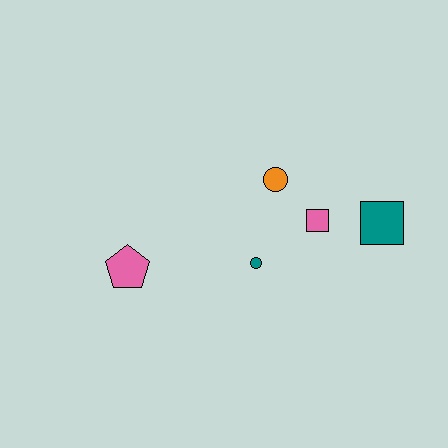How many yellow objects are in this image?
There are no yellow objects.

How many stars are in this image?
There are no stars.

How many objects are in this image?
There are 5 objects.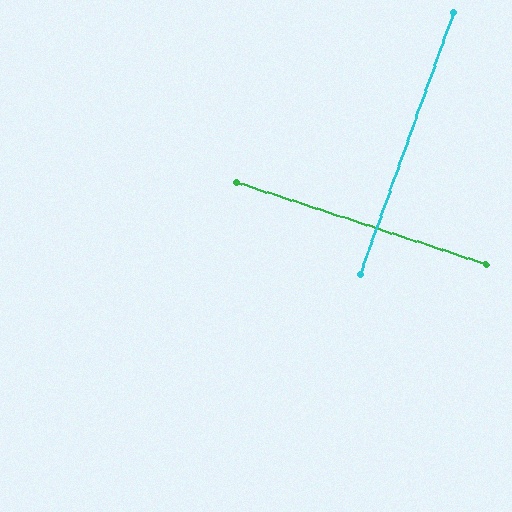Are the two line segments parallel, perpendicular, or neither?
Perpendicular — they meet at approximately 89°.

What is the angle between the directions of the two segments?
Approximately 89 degrees.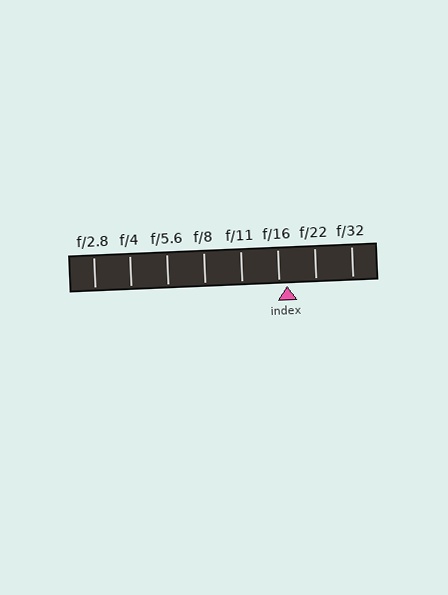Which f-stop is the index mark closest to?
The index mark is closest to f/16.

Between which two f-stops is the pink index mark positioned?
The index mark is between f/16 and f/22.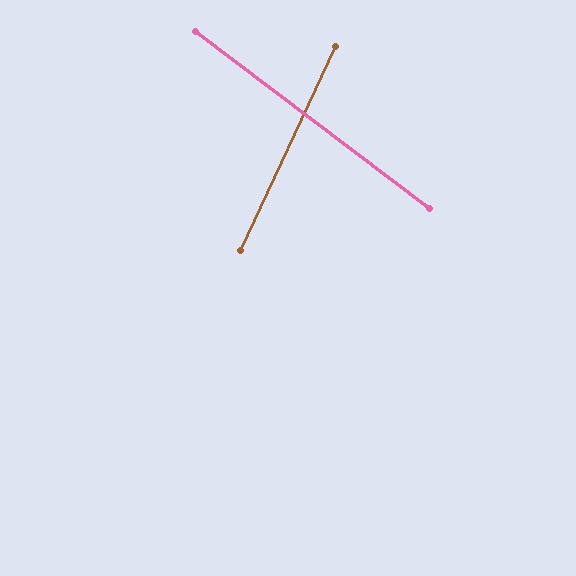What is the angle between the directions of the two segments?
Approximately 78 degrees.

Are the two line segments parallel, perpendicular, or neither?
Neither parallel nor perpendicular — they differ by about 78°.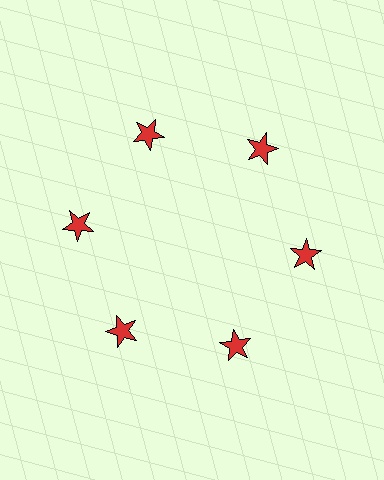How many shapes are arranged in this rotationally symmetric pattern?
There are 6 shapes, arranged in 6 groups of 1.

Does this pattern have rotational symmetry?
Yes, this pattern has 6-fold rotational symmetry. It looks the same after rotating 60 degrees around the center.